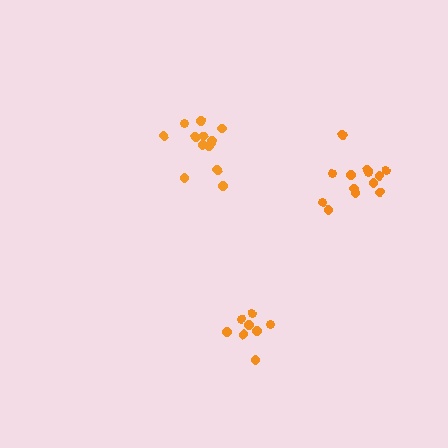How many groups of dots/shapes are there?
There are 3 groups.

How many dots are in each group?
Group 1: 13 dots, Group 2: 9 dots, Group 3: 13 dots (35 total).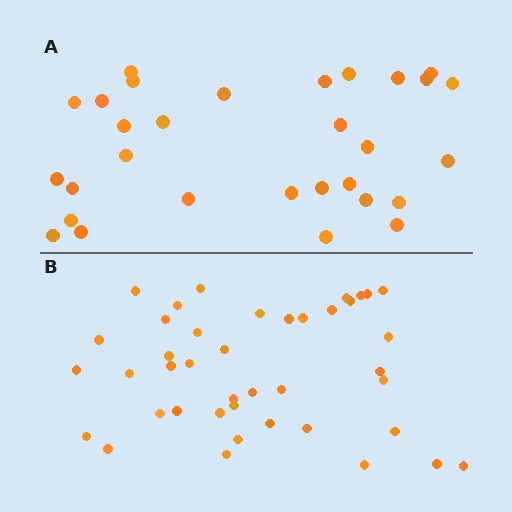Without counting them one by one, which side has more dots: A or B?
Region B (the bottom region) has more dots.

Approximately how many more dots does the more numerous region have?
Region B has roughly 12 or so more dots than region A.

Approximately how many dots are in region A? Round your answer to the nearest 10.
About 30 dots.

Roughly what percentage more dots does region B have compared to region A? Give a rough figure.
About 35% more.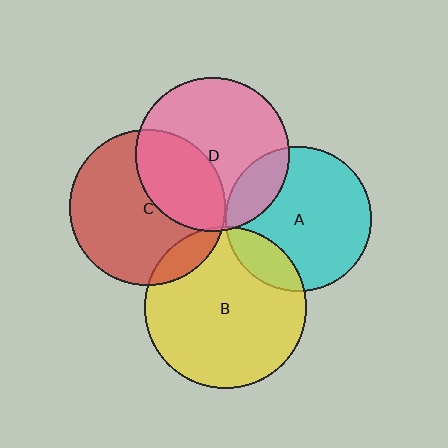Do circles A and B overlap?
Yes.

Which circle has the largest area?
Circle B (yellow).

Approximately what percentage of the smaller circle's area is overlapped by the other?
Approximately 15%.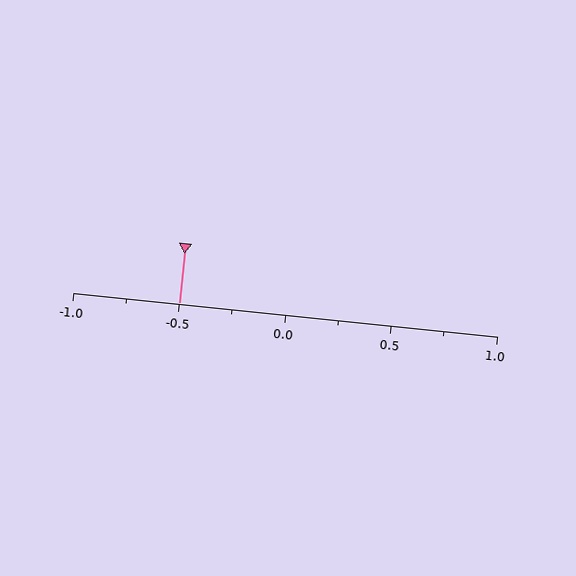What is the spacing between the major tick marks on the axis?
The major ticks are spaced 0.5 apart.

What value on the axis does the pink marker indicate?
The marker indicates approximately -0.5.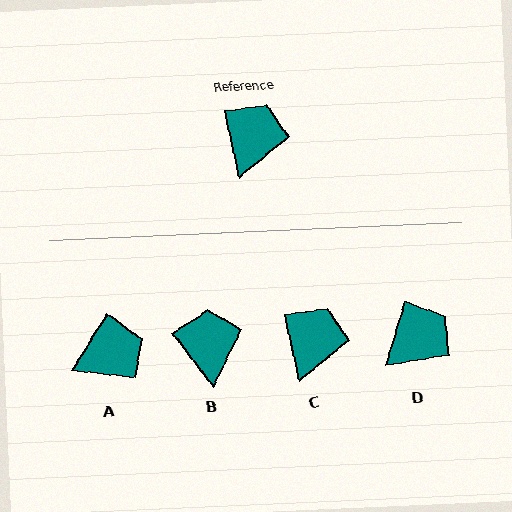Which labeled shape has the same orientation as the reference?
C.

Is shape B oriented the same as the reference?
No, it is off by about 25 degrees.